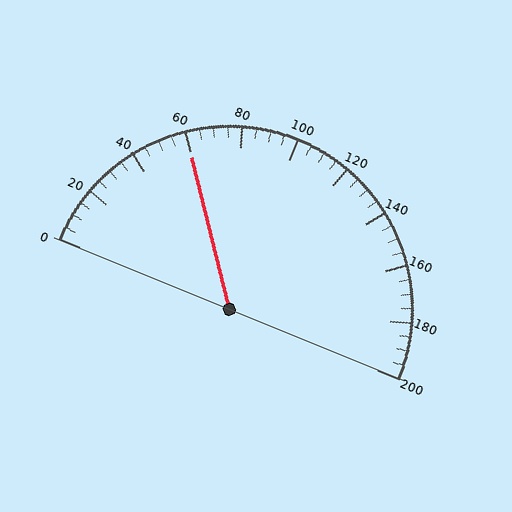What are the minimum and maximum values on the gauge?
The gauge ranges from 0 to 200.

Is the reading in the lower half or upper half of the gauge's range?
The reading is in the lower half of the range (0 to 200).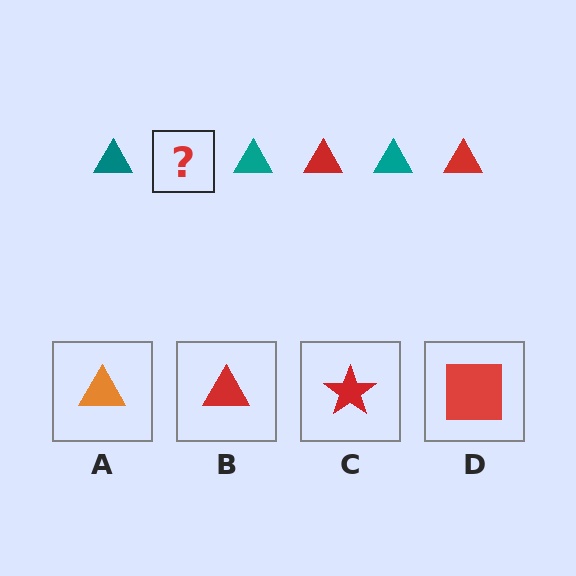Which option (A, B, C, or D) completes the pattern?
B.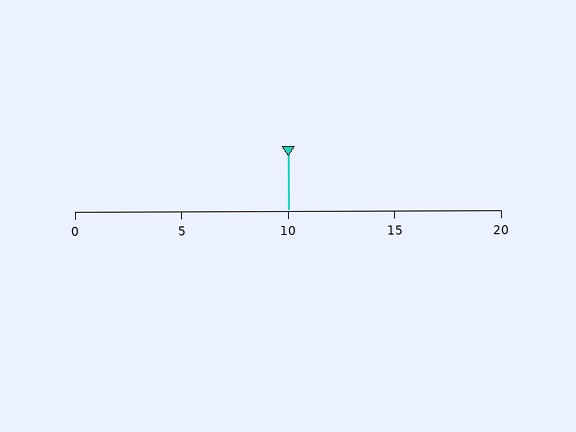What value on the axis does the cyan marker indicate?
The marker indicates approximately 10.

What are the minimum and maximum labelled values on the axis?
The axis runs from 0 to 20.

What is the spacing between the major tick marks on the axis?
The major ticks are spaced 5 apart.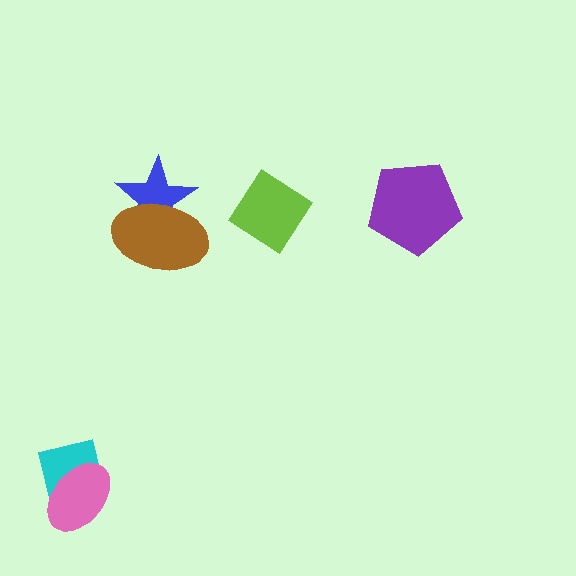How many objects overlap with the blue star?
1 object overlaps with the blue star.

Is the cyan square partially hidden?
Yes, it is partially covered by another shape.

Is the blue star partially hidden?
Yes, it is partially covered by another shape.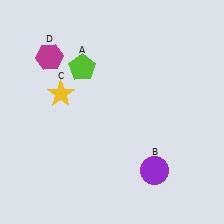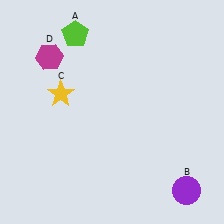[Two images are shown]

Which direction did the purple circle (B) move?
The purple circle (B) moved right.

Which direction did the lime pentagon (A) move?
The lime pentagon (A) moved up.